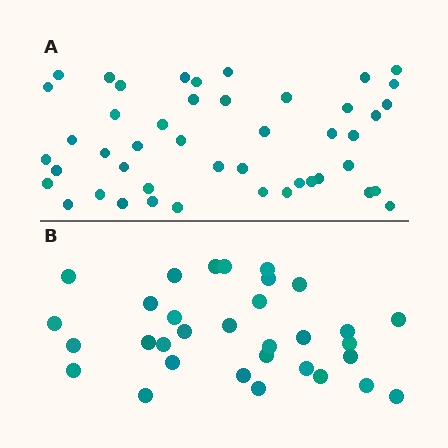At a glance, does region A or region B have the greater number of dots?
Region A (the top region) has more dots.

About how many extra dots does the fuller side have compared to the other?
Region A has approximately 15 more dots than region B.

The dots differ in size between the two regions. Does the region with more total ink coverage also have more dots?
No. Region B has more total ink coverage because its dots are larger, but region A actually contains more individual dots. Total area can be misleading — the number of items is what matters here.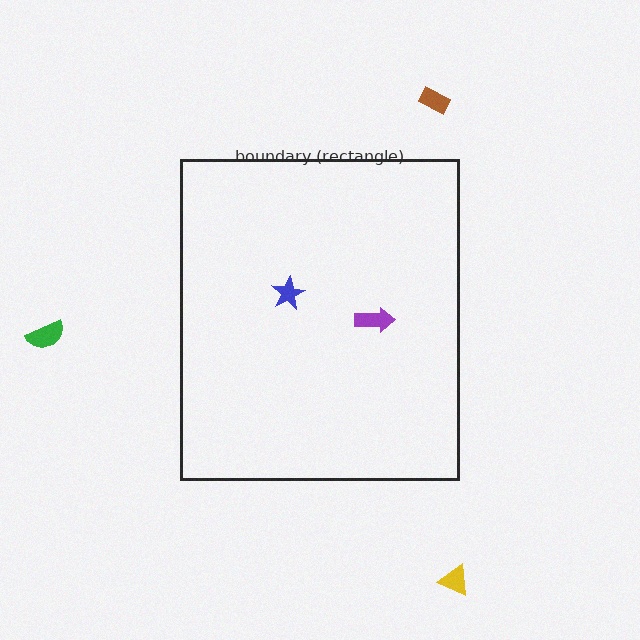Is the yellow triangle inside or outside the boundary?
Outside.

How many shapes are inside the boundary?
2 inside, 3 outside.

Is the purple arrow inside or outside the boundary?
Inside.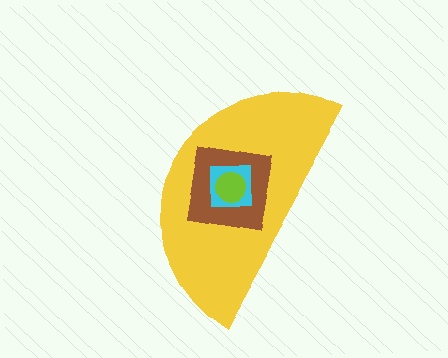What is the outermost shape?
The yellow semicircle.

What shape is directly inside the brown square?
The cyan square.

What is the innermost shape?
The lime circle.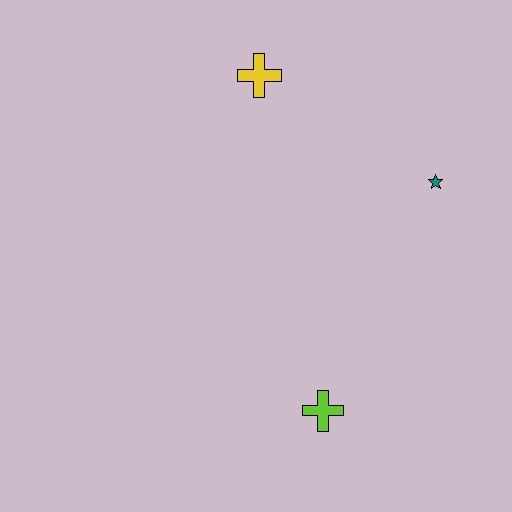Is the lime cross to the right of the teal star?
No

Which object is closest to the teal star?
The yellow cross is closest to the teal star.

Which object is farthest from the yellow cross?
The lime cross is farthest from the yellow cross.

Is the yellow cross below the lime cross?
No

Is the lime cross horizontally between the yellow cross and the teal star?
Yes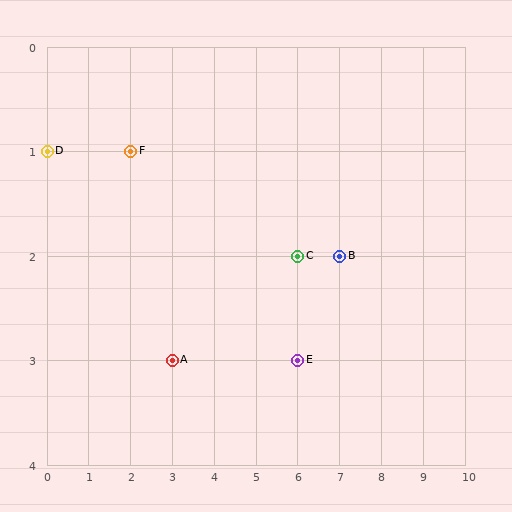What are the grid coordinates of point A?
Point A is at grid coordinates (3, 3).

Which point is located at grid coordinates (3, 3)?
Point A is at (3, 3).